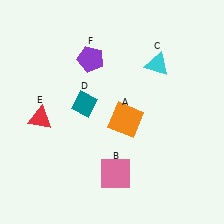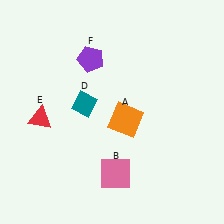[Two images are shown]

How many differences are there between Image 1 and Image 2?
There is 1 difference between the two images.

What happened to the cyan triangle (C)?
The cyan triangle (C) was removed in Image 2. It was in the top-right area of Image 1.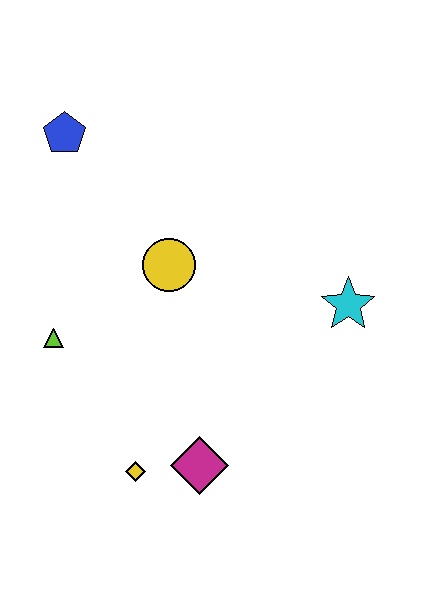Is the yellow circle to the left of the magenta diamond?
Yes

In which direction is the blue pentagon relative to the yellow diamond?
The blue pentagon is above the yellow diamond.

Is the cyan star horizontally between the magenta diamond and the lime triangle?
No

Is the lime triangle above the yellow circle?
No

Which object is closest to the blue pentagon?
The yellow circle is closest to the blue pentagon.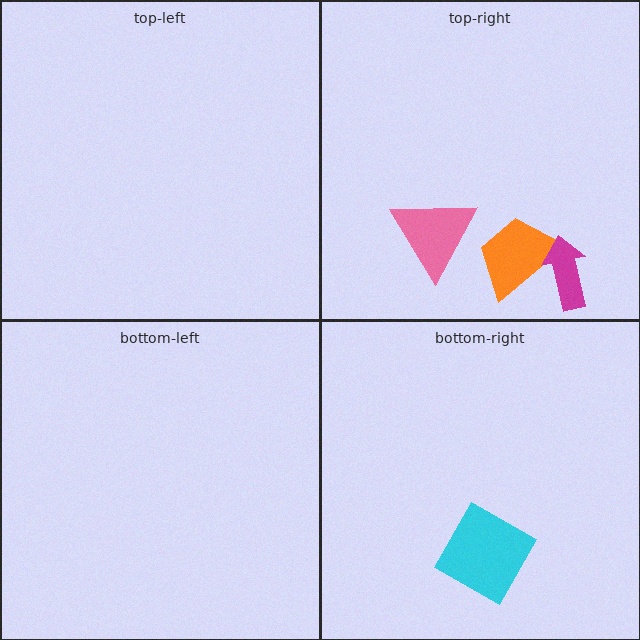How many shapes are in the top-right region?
3.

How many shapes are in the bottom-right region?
1.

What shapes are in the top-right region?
The orange trapezoid, the pink triangle, the magenta arrow.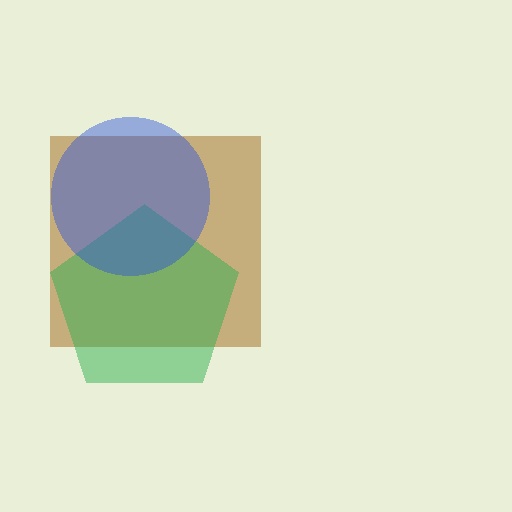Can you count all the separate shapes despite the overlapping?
Yes, there are 3 separate shapes.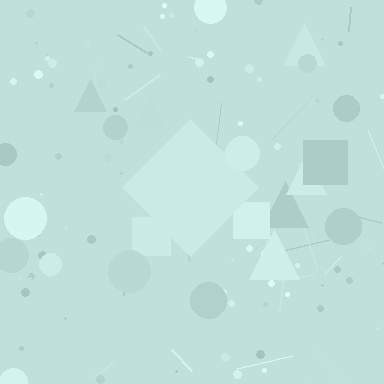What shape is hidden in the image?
A diamond is hidden in the image.